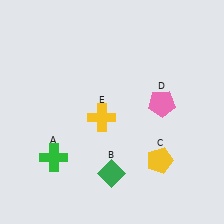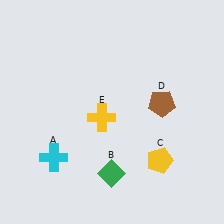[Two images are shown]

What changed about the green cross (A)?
In Image 1, A is green. In Image 2, it changed to cyan.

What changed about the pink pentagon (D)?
In Image 1, D is pink. In Image 2, it changed to brown.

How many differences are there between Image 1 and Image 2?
There are 2 differences between the two images.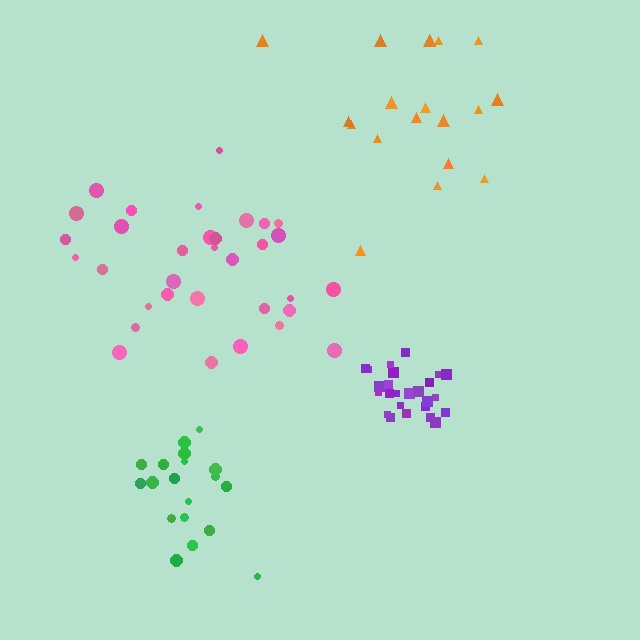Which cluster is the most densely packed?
Purple.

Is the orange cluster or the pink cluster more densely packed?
Pink.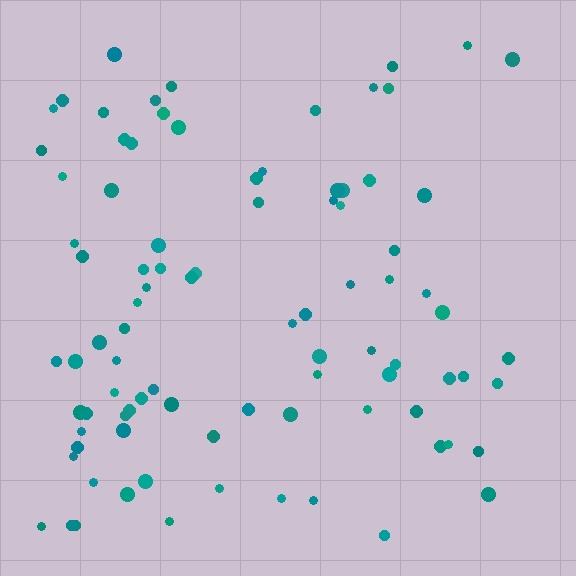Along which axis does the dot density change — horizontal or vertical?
Horizontal.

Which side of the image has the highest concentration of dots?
The left.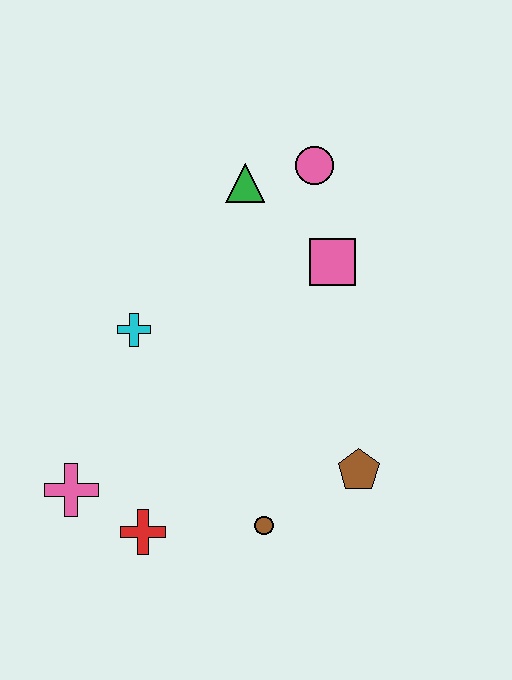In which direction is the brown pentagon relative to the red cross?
The brown pentagon is to the right of the red cross.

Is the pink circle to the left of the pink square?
Yes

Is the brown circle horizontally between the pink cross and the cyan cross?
No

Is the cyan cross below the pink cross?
No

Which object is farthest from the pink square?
The pink cross is farthest from the pink square.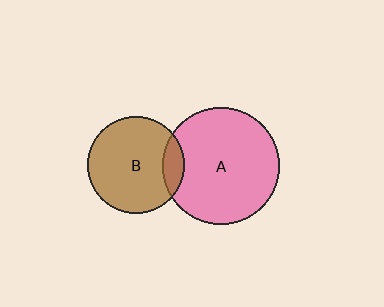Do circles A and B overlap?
Yes.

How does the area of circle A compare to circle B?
Approximately 1.4 times.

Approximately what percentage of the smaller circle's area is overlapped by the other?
Approximately 15%.